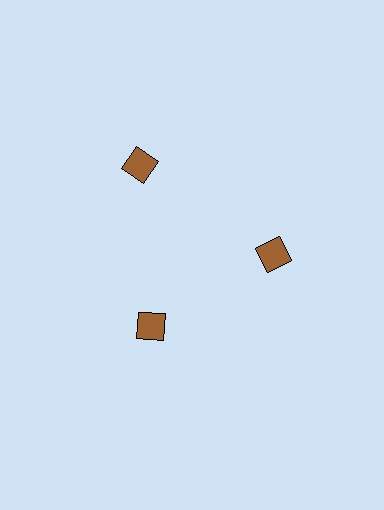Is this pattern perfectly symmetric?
No. The 3 brown diamonds are arranged in a ring, but one element near the 11 o'clock position is pushed outward from the center, breaking the 3-fold rotational symmetry.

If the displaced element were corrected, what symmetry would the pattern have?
It would have 3-fold rotational symmetry — the pattern would map onto itself every 120 degrees.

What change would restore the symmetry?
The symmetry would be restored by moving it inward, back onto the ring so that all 3 diamonds sit at equal angles and equal distance from the center.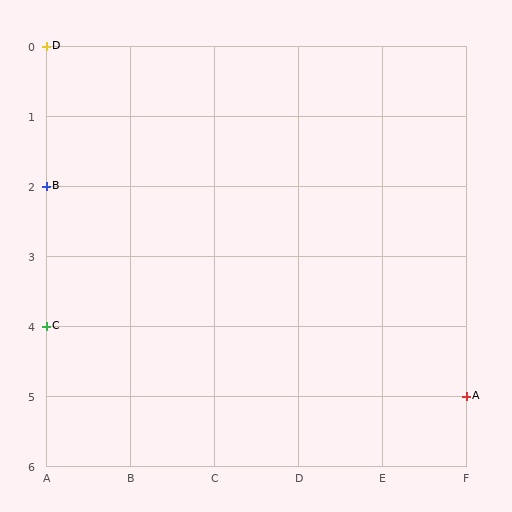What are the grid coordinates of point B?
Point B is at grid coordinates (A, 2).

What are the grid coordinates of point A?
Point A is at grid coordinates (F, 5).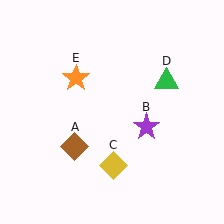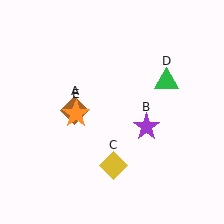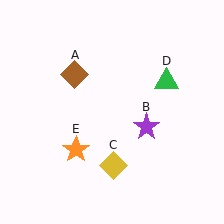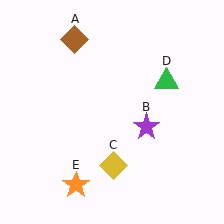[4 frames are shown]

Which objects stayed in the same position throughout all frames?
Purple star (object B) and yellow diamond (object C) and green triangle (object D) remained stationary.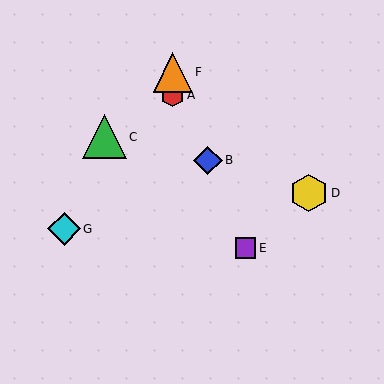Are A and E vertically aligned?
No, A is at x≈173 and E is at x≈245.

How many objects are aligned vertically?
2 objects (A, F) are aligned vertically.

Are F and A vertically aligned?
Yes, both are at x≈173.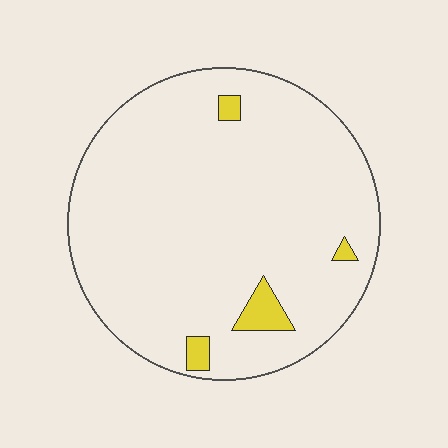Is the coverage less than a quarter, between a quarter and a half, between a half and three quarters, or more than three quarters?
Less than a quarter.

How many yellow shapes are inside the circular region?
4.